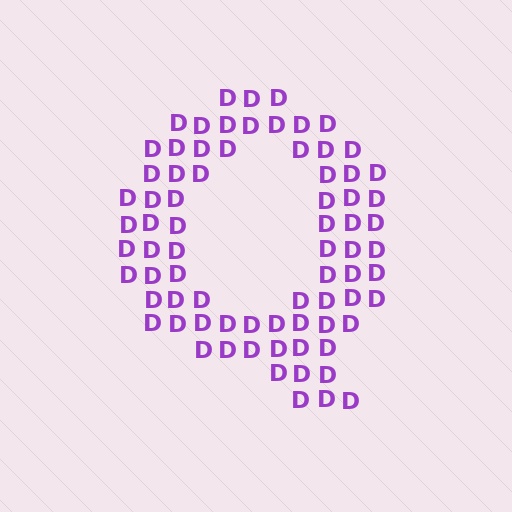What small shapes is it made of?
It is made of small letter D's.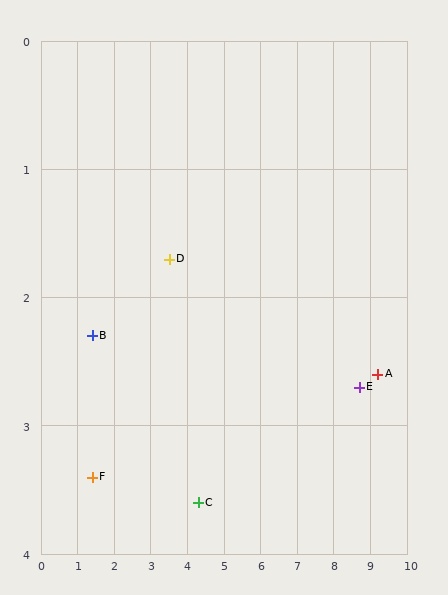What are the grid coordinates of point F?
Point F is at approximately (1.4, 3.4).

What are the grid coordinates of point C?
Point C is at approximately (4.3, 3.6).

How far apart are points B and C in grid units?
Points B and C are about 3.2 grid units apart.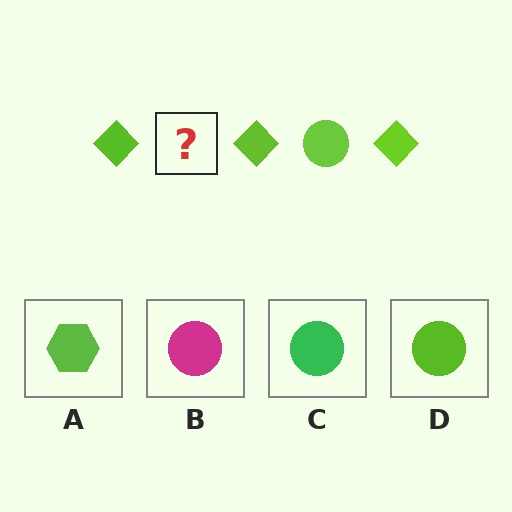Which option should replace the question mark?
Option D.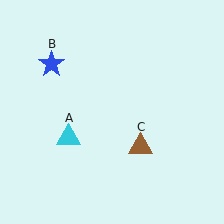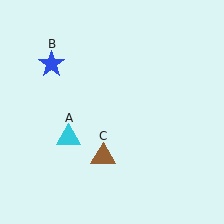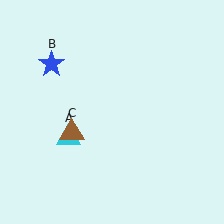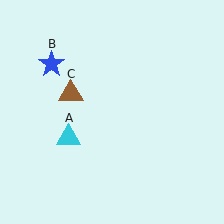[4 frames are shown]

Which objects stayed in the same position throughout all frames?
Cyan triangle (object A) and blue star (object B) remained stationary.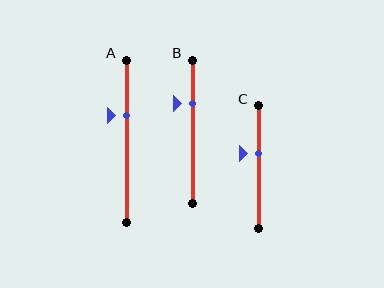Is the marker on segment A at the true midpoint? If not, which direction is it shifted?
No, the marker on segment A is shifted upward by about 16% of the segment length.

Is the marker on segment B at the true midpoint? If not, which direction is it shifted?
No, the marker on segment B is shifted upward by about 20% of the segment length.